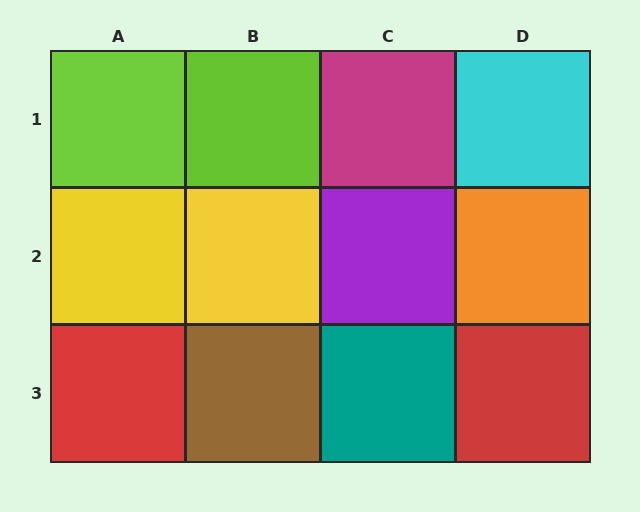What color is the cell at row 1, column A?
Lime.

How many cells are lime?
2 cells are lime.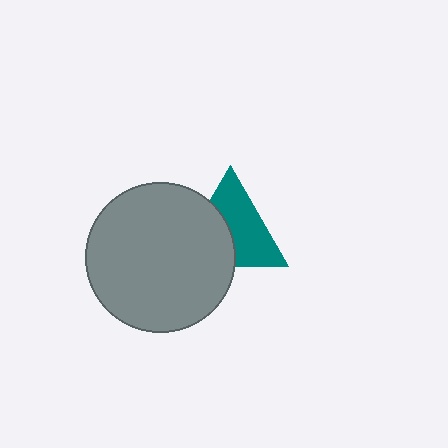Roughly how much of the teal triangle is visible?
About half of it is visible (roughly 58%).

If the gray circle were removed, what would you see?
You would see the complete teal triangle.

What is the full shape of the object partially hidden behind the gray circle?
The partially hidden object is a teal triangle.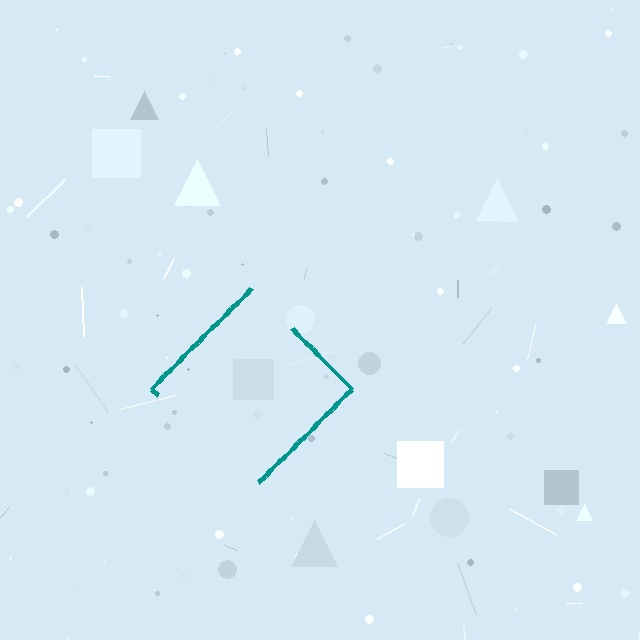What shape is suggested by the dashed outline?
The dashed outline suggests a diamond.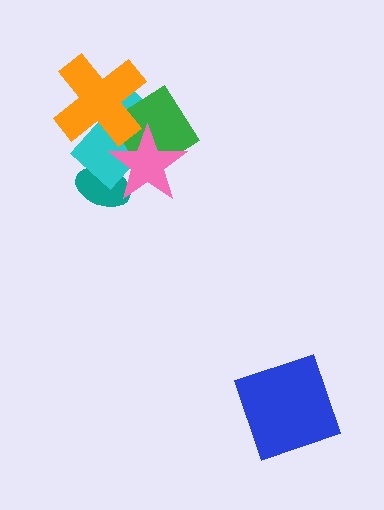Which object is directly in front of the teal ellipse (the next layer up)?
The cyan rectangle is directly in front of the teal ellipse.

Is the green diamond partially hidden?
Yes, it is partially covered by another shape.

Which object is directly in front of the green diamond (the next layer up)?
The orange cross is directly in front of the green diamond.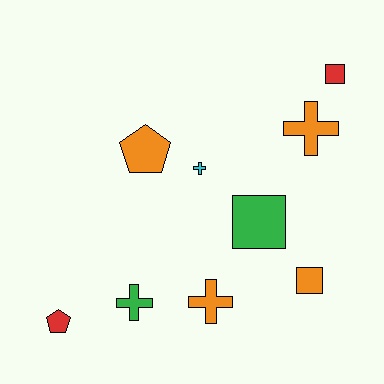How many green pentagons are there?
There are no green pentagons.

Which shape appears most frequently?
Cross, with 4 objects.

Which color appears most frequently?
Orange, with 4 objects.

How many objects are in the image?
There are 9 objects.